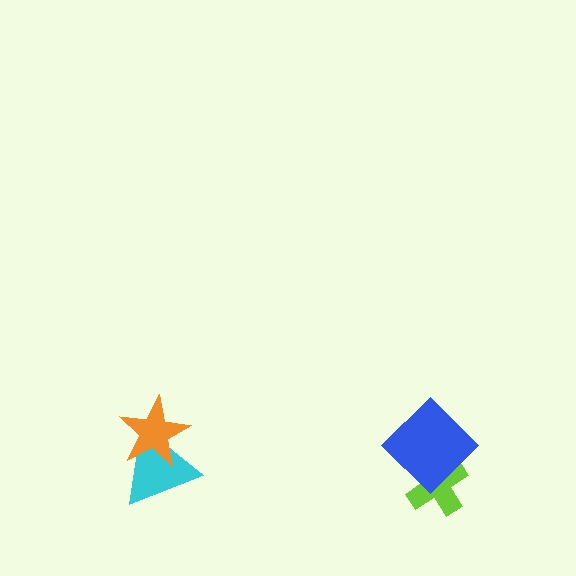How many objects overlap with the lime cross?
1 object overlaps with the lime cross.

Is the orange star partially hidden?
No, no other shape covers it.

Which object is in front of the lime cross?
The blue diamond is in front of the lime cross.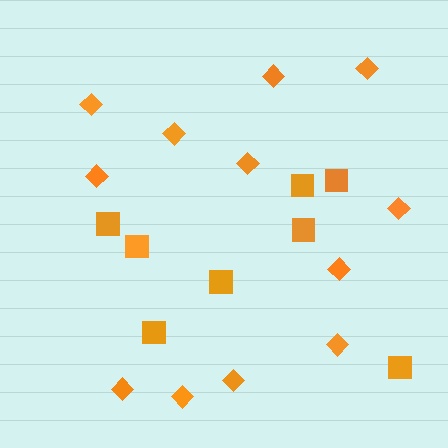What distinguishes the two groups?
There are 2 groups: one group of diamonds (12) and one group of squares (8).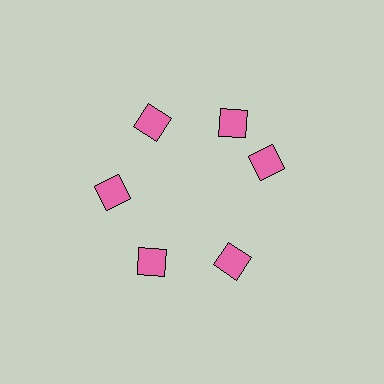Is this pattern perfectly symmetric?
No. The 6 pink diamonds are arranged in a ring, but one element near the 3 o'clock position is rotated out of alignment along the ring, breaking the 6-fold rotational symmetry.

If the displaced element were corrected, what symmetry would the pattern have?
It would have 6-fold rotational symmetry — the pattern would map onto itself every 60 degrees.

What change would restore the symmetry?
The symmetry would be restored by rotating it back into even spacing with its neighbors so that all 6 diamonds sit at equal angles and equal distance from the center.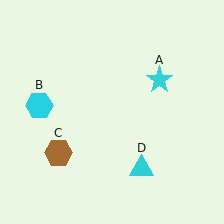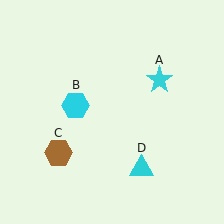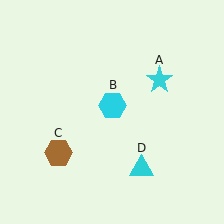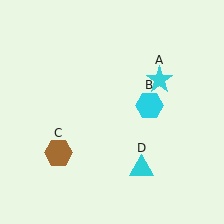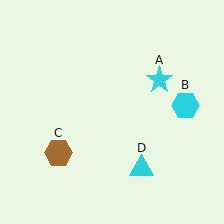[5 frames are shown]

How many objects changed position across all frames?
1 object changed position: cyan hexagon (object B).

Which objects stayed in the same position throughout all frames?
Cyan star (object A) and brown hexagon (object C) and cyan triangle (object D) remained stationary.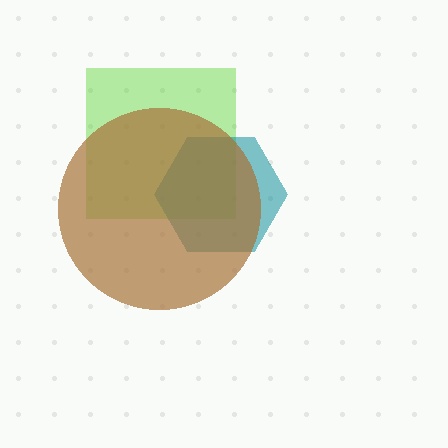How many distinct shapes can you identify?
There are 3 distinct shapes: a lime square, a teal hexagon, a brown circle.